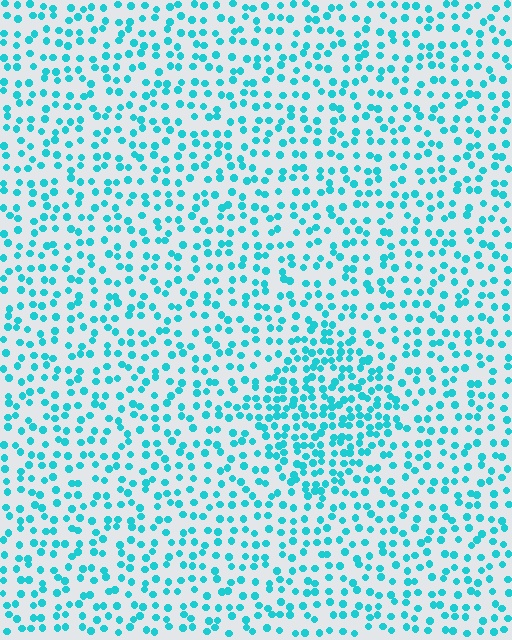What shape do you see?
I see a diamond.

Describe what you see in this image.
The image contains small cyan elements arranged at two different densities. A diamond-shaped region is visible where the elements are more densely packed than the surrounding area.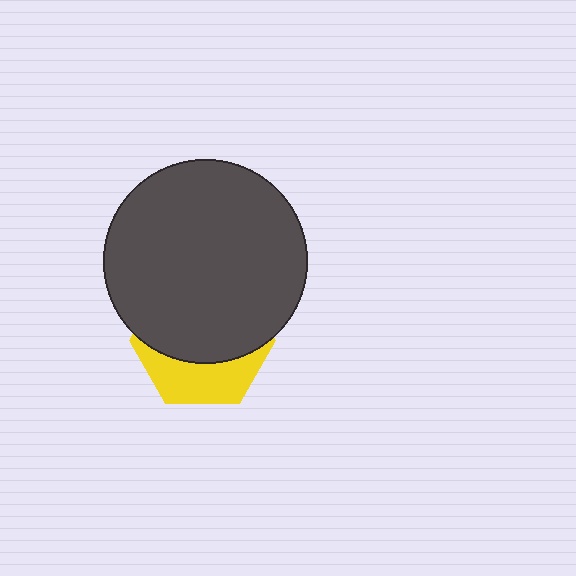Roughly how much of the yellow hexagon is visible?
A small part of it is visible (roughly 35%).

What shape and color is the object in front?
The object in front is a dark gray circle.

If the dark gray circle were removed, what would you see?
You would see the complete yellow hexagon.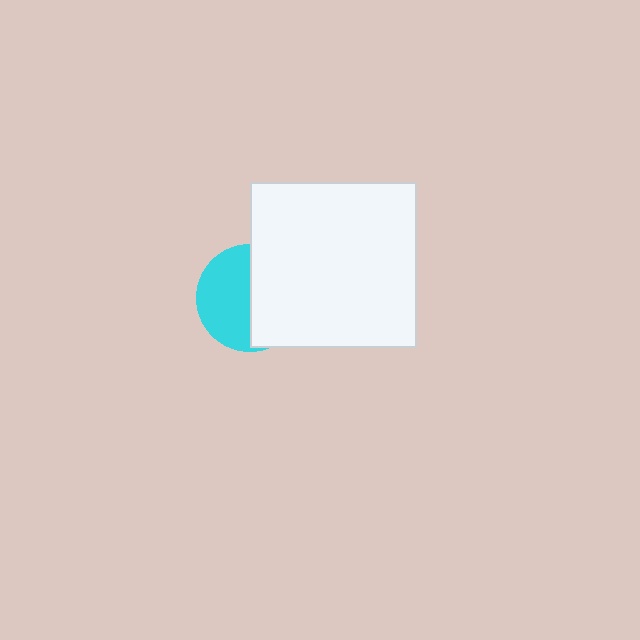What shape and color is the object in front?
The object in front is a white rectangle.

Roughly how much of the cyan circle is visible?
About half of it is visible (roughly 50%).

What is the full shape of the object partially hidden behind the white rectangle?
The partially hidden object is a cyan circle.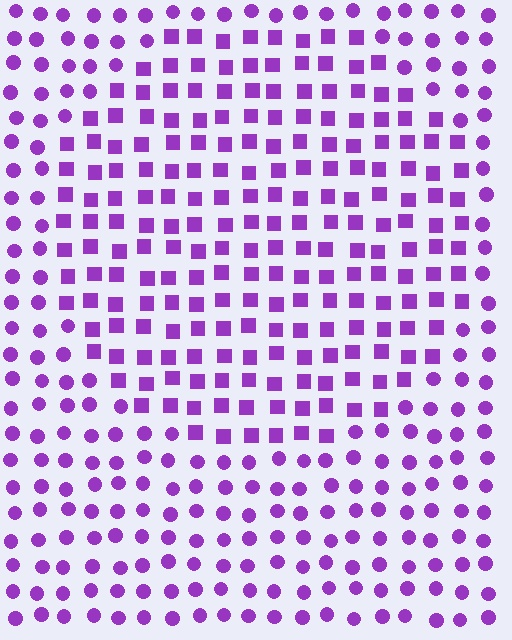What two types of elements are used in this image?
The image uses squares inside the circle region and circles outside it.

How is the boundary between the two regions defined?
The boundary is defined by a change in element shape: squares inside vs. circles outside. All elements share the same color and spacing.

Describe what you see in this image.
The image is filled with small purple elements arranged in a uniform grid. A circle-shaped region contains squares, while the surrounding area contains circles. The boundary is defined purely by the change in element shape.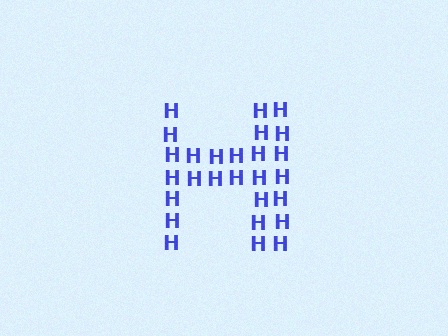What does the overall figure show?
The overall figure shows the letter H.